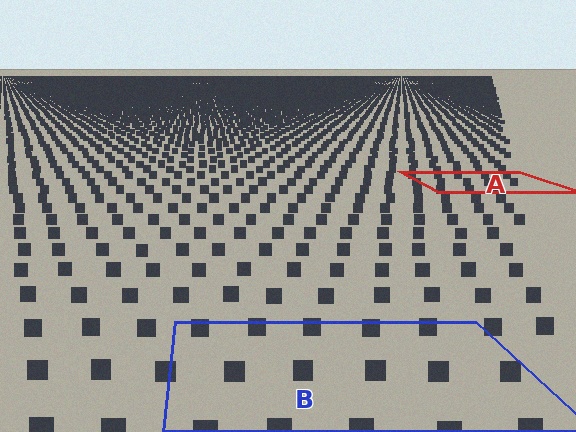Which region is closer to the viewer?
Region B is closer. The texture elements there are larger and more spread out.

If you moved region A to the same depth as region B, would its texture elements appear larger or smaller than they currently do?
They would appear larger. At a closer depth, the same texture elements are projected at a bigger on-screen size.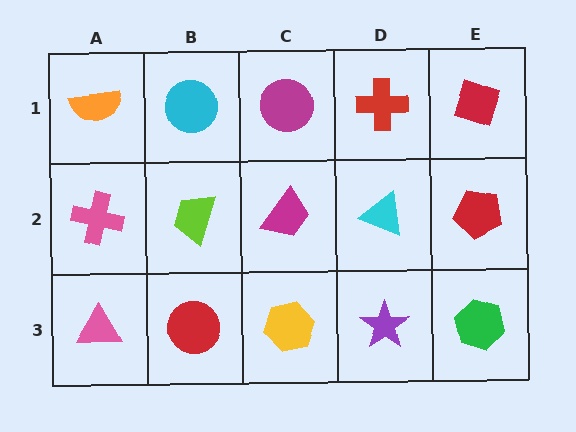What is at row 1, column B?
A cyan circle.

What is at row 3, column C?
A yellow hexagon.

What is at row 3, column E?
A green hexagon.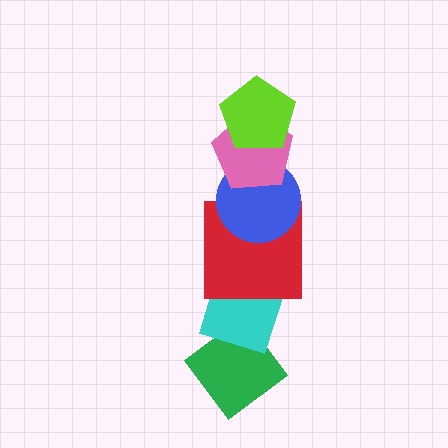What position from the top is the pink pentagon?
The pink pentagon is 2nd from the top.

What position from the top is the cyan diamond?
The cyan diamond is 5th from the top.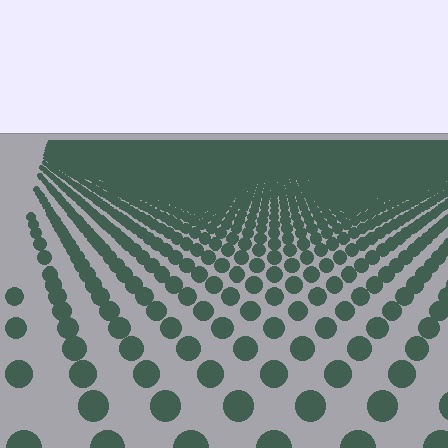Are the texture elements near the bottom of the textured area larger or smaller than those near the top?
Larger. Near the bottom, elements are closer to the viewer and appear at a bigger on-screen size.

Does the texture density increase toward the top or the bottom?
Density increases toward the top.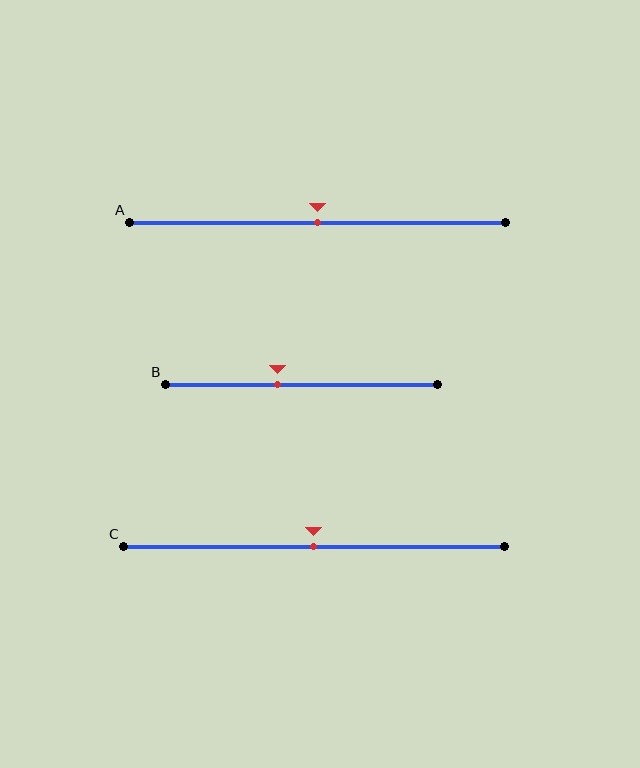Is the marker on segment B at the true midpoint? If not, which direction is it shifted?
No, the marker on segment B is shifted to the left by about 9% of the segment length.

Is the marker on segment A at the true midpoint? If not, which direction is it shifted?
Yes, the marker on segment A is at the true midpoint.